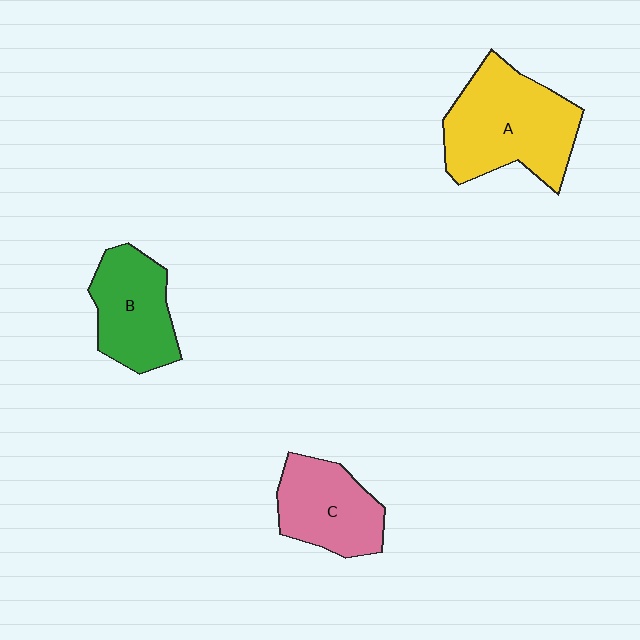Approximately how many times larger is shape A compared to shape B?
Approximately 1.5 times.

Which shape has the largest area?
Shape A (yellow).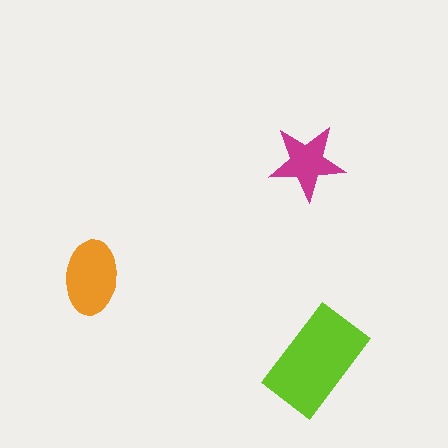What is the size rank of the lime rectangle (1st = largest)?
1st.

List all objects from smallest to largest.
The magenta star, the orange ellipse, the lime rectangle.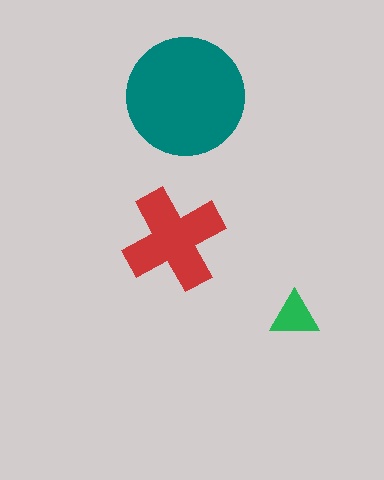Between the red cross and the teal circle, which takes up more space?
The teal circle.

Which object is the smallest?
The green triangle.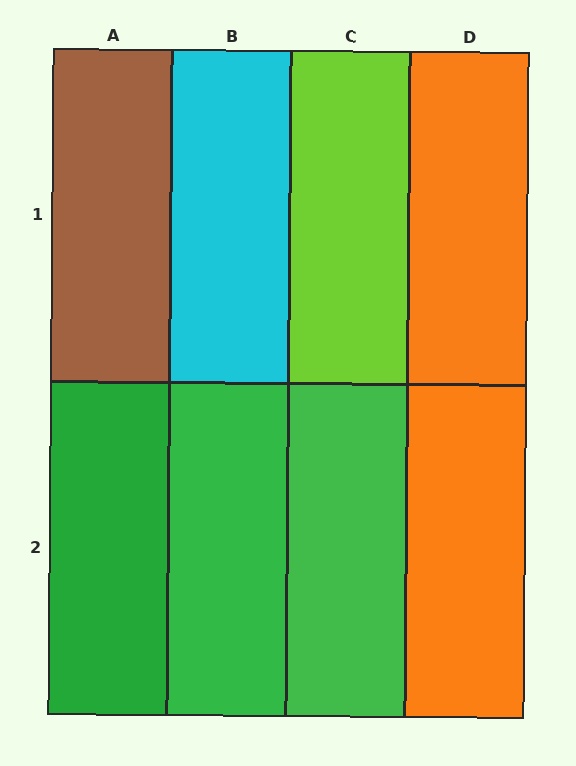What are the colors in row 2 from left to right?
Green, green, green, orange.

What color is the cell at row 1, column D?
Orange.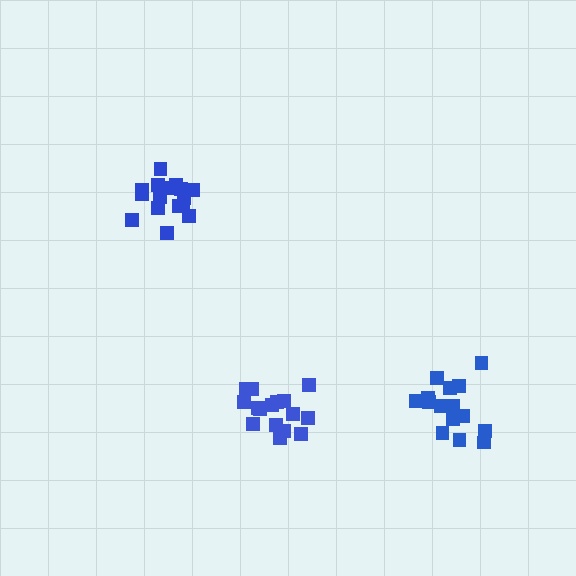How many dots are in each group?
Group 1: 16 dots, Group 2: 16 dots, Group 3: 15 dots (47 total).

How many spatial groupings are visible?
There are 3 spatial groupings.